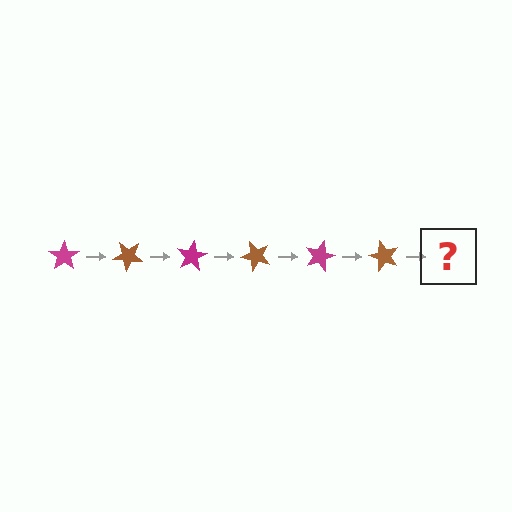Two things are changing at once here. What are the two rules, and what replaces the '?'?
The two rules are that it rotates 40 degrees each step and the color cycles through magenta and brown. The '?' should be a magenta star, rotated 240 degrees from the start.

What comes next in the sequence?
The next element should be a magenta star, rotated 240 degrees from the start.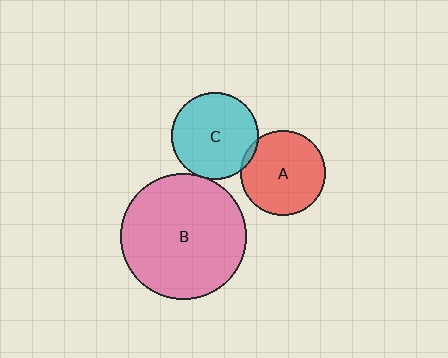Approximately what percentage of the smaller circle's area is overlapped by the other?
Approximately 5%.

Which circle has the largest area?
Circle B (pink).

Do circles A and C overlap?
Yes.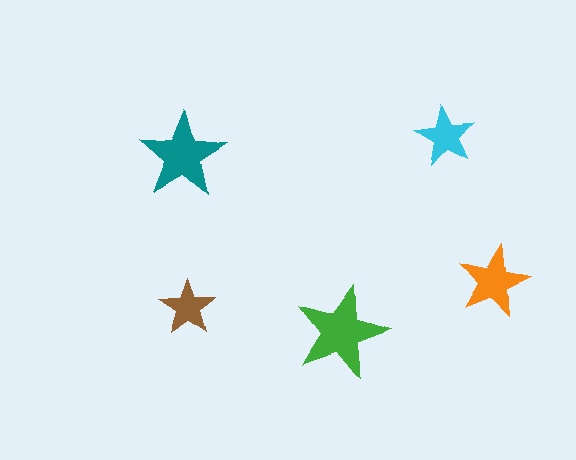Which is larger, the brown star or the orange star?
The orange one.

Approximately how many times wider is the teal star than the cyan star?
About 1.5 times wider.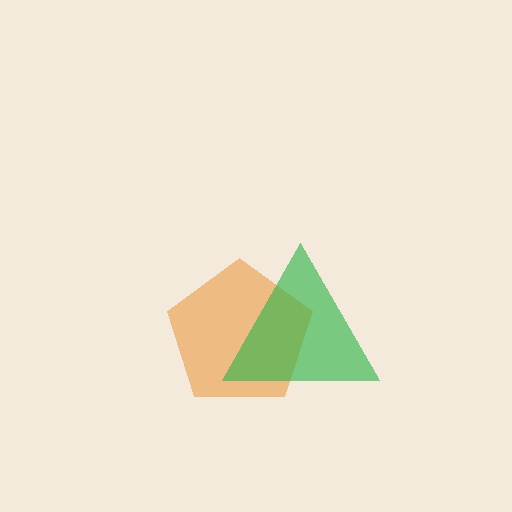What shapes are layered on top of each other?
The layered shapes are: an orange pentagon, a green triangle.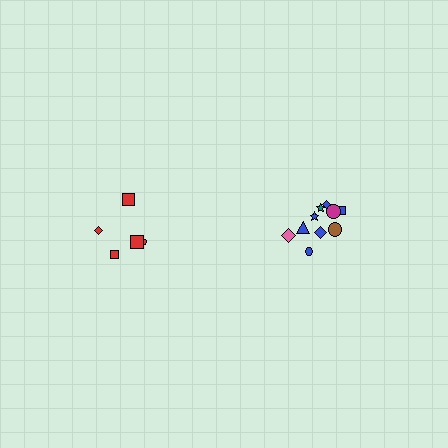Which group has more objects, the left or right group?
The right group.